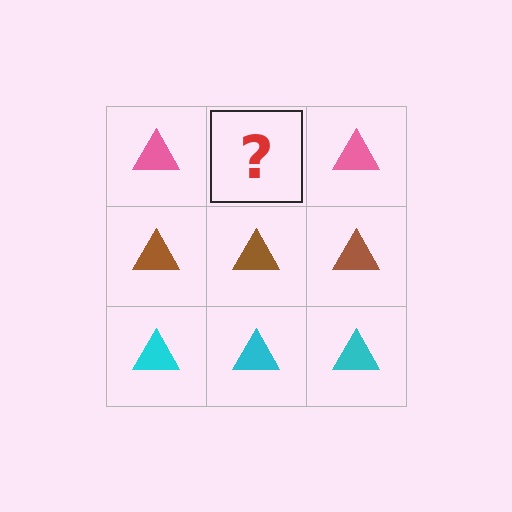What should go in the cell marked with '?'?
The missing cell should contain a pink triangle.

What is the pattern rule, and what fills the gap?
The rule is that each row has a consistent color. The gap should be filled with a pink triangle.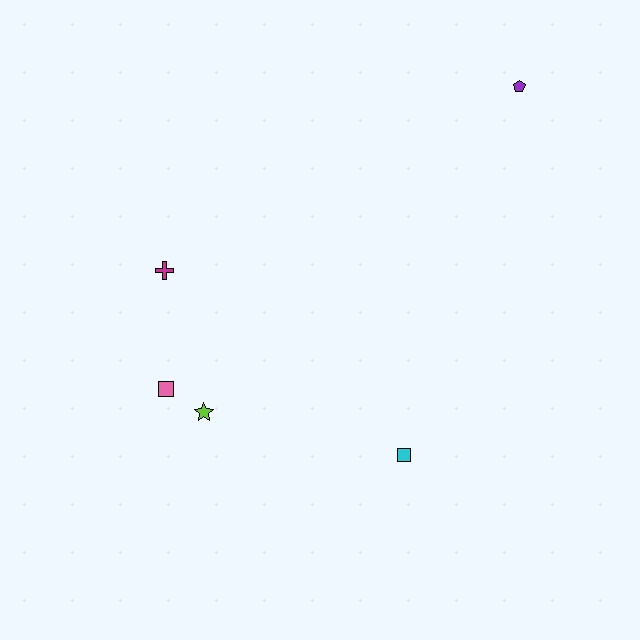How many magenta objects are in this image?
There is 1 magenta object.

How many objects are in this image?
There are 5 objects.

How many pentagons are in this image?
There is 1 pentagon.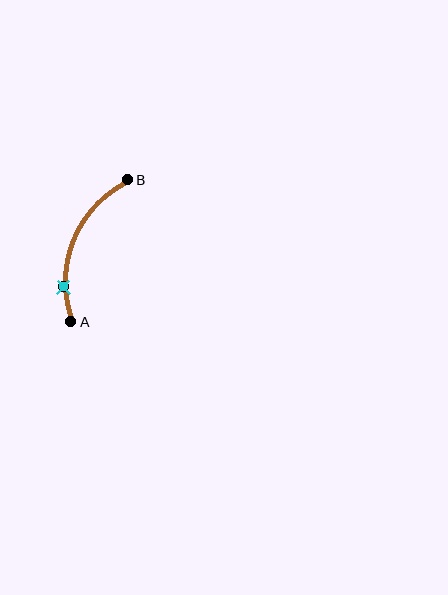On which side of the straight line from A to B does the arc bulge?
The arc bulges to the left of the straight line connecting A and B.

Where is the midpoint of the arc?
The arc midpoint is the point on the curve farthest from the straight line joining A and B. It sits to the left of that line.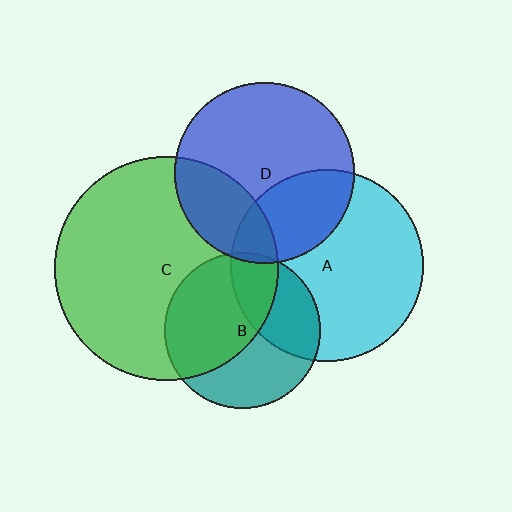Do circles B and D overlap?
Yes.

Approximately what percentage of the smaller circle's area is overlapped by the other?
Approximately 5%.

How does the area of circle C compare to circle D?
Approximately 1.5 times.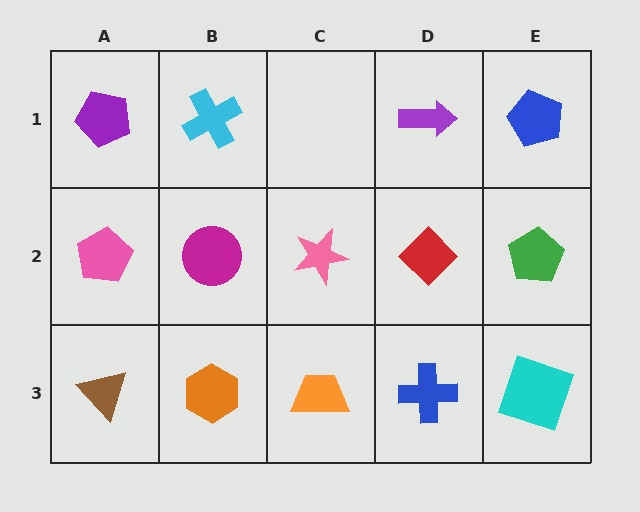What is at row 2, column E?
A green pentagon.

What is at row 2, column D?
A red diamond.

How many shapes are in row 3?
5 shapes.